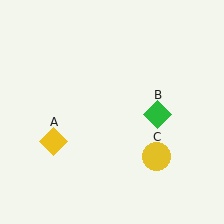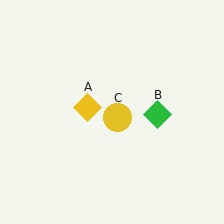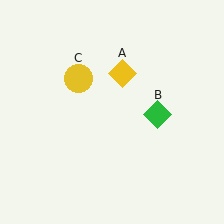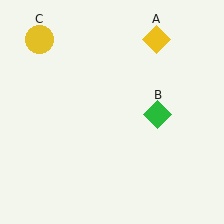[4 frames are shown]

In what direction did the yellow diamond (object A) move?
The yellow diamond (object A) moved up and to the right.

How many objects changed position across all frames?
2 objects changed position: yellow diamond (object A), yellow circle (object C).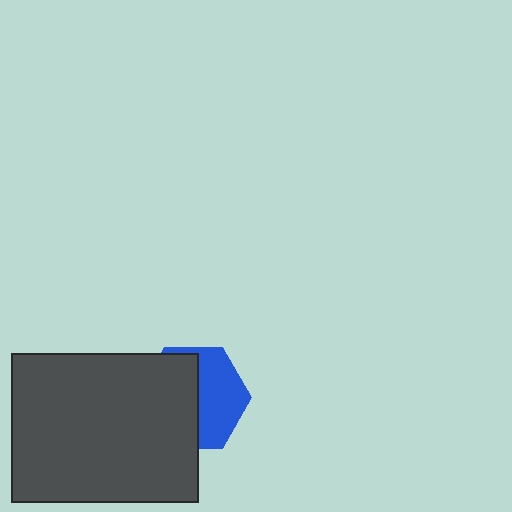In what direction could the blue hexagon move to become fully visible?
The blue hexagon could move right. That would shift it out from behind the dark gray rectangle entirely.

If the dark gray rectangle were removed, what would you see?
You would see the complete blue hexagon.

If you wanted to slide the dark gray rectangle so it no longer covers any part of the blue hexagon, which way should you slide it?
Slide it left — that is the most direct way to separate the two shapes.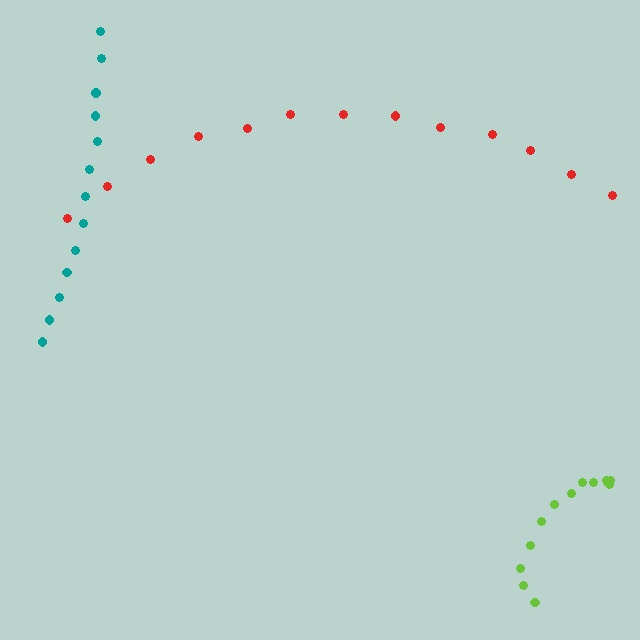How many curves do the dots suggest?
There are 3 distinct paths.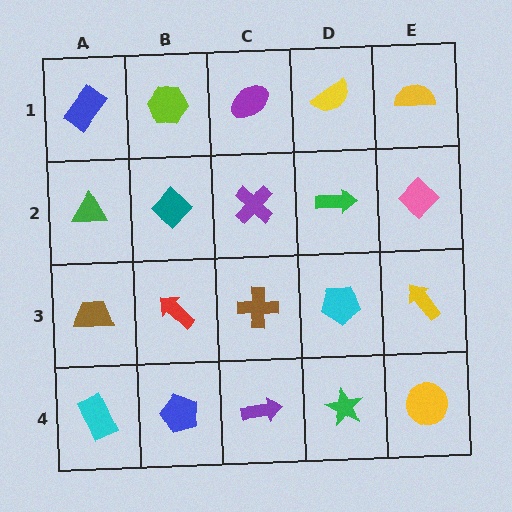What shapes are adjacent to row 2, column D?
A yellow semicircle (row 1, column D), a cyan pentagon (row 3, column D), a purple cross (row 2, column C), a pink diamond (row 2, column E).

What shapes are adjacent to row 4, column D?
A cyan pentagon (row 3, column D), a purple arrow (row 4, column C), a yellow circle (row 4, column E).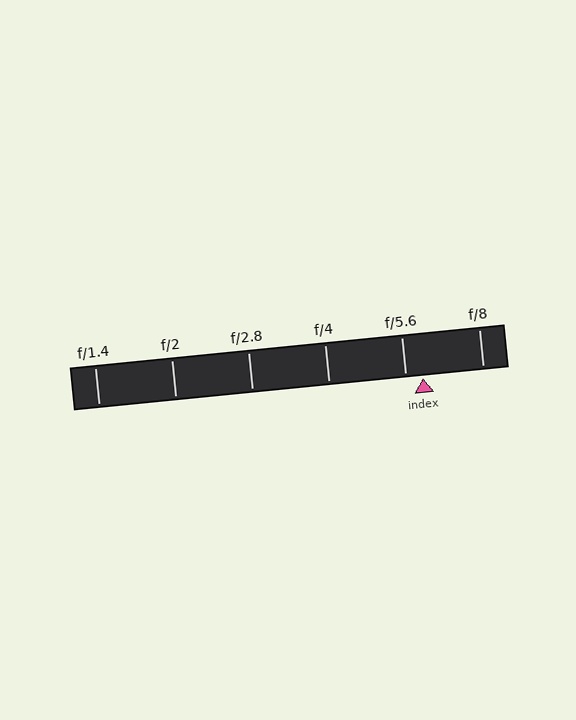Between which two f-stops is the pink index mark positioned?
The index mark is between f/5.6 and f/8.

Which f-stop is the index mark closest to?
The index mark is closest to f/5.6.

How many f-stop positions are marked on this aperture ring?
There are 6 f-stop positions marked.